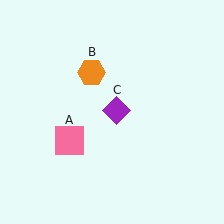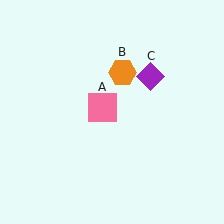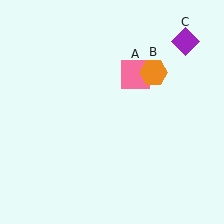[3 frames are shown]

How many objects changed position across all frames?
3 objects changed position: pink square (object A), orange hexagon (object B), purple diamond (object C).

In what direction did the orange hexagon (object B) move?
The orange hexagon (object B) moved right.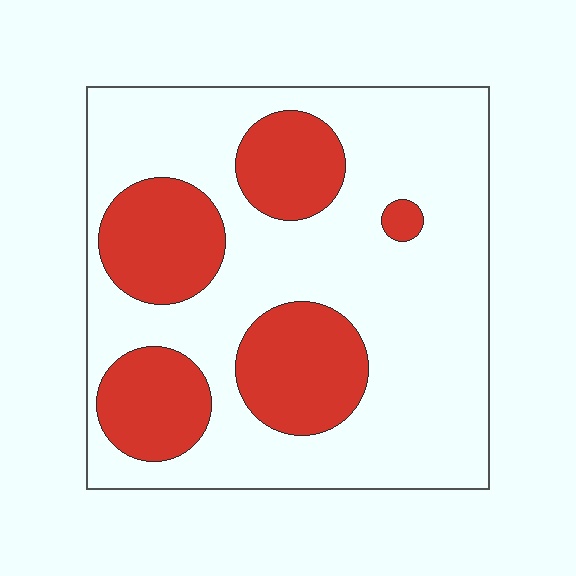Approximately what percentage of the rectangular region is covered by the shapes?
Approximately 30%.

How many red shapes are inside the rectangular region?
5.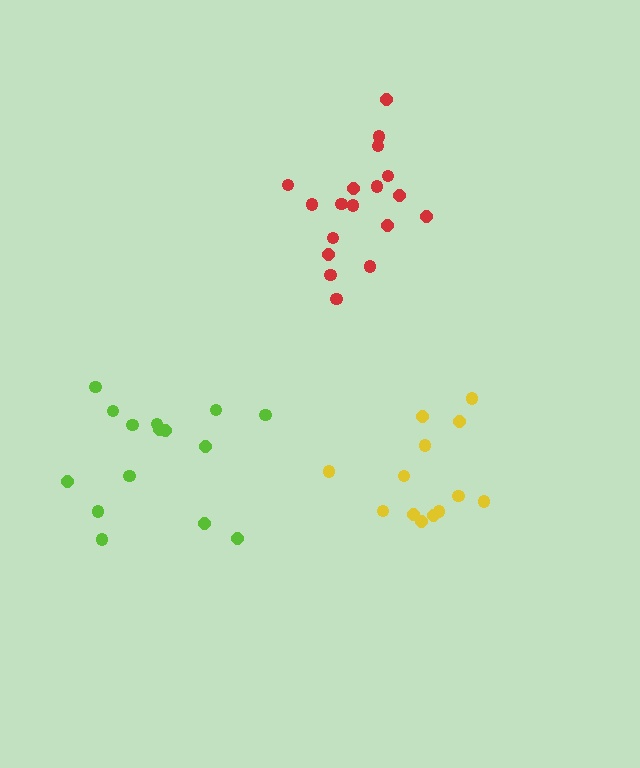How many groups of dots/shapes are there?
There are 3 groups.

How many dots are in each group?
Group 1: 15 dots, Group 2: 18 dots, Group 3: 13 dots (46 total).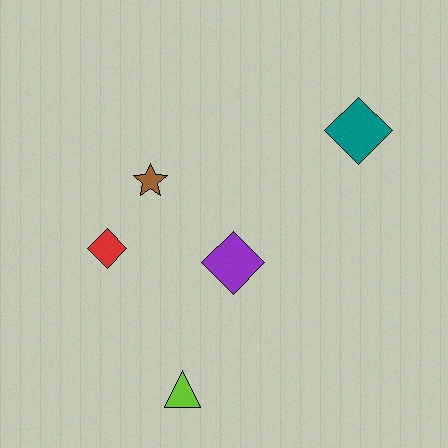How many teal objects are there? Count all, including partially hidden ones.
There is 1 teal object.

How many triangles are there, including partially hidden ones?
There is 1 triangle.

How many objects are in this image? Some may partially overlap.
There are 5 objects.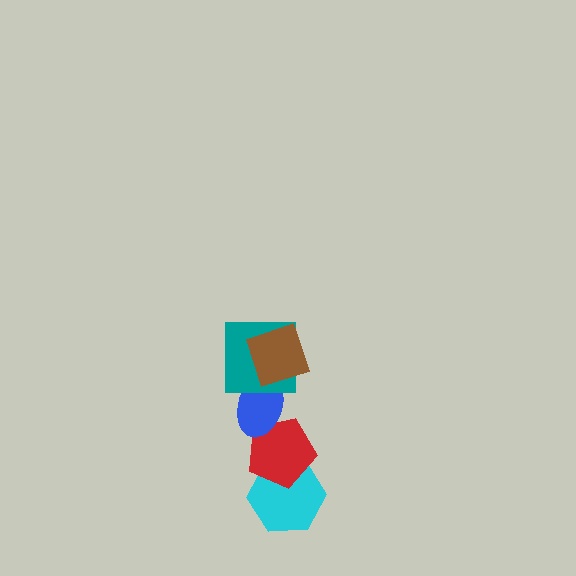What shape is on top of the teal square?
The brown square is on top of the teal square.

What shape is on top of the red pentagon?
The blue ellipse is on top of the red pentagon.